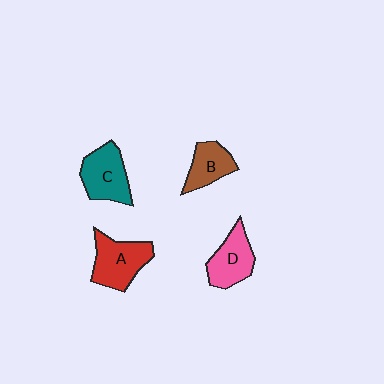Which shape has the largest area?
Shape A (red).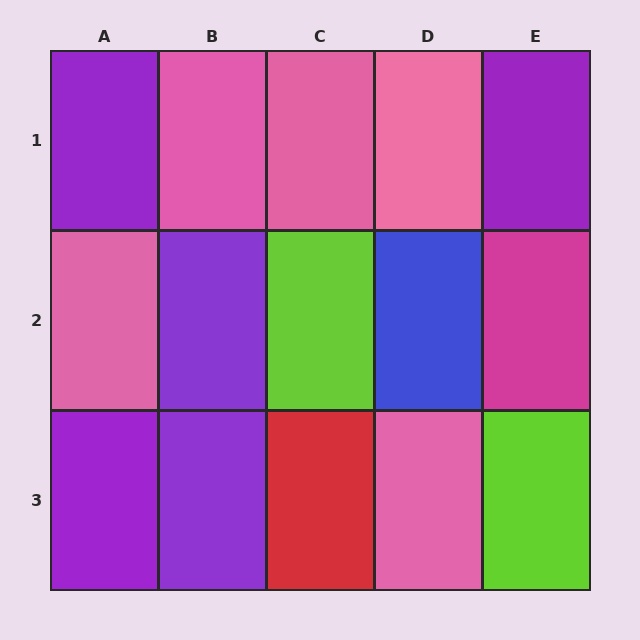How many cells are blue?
1 cell is blue.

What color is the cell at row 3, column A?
Purple.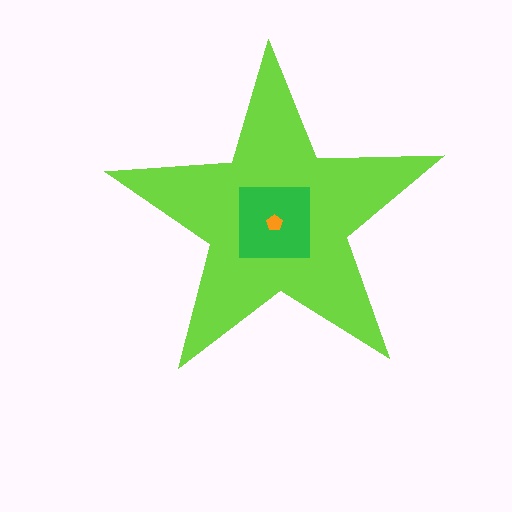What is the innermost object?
The orange pentagon.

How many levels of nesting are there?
3.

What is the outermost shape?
The lime star.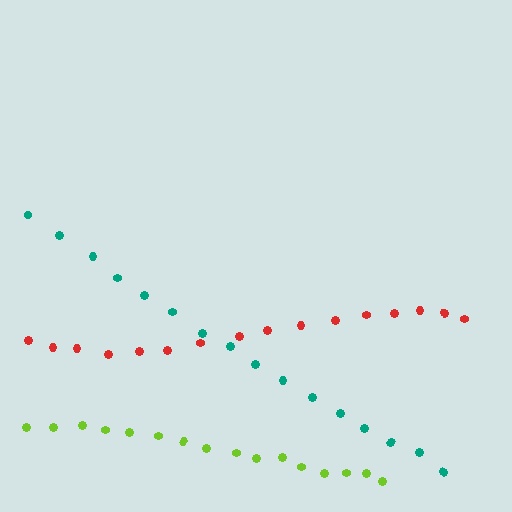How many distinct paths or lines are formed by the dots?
There are 3 distinct paths.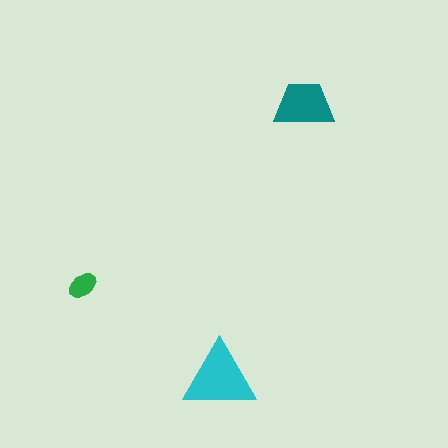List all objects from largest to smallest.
The cyan triangle, the teal trapezoid, the green ellipse.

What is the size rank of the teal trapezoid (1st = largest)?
2nd.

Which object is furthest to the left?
The green ellipse is leftmost.